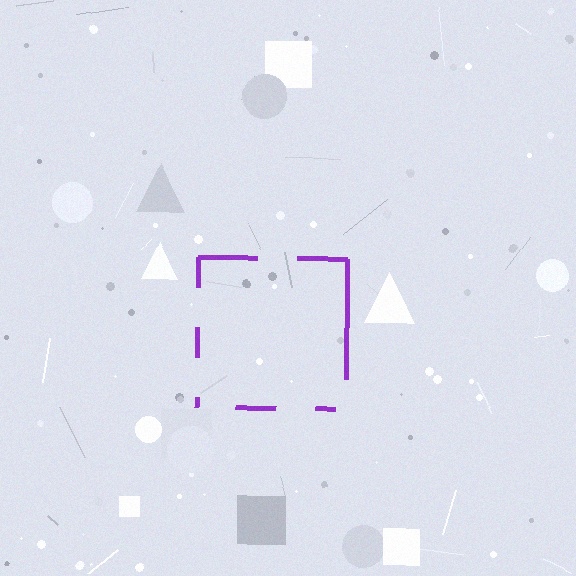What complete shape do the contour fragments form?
The contour fragments form a square.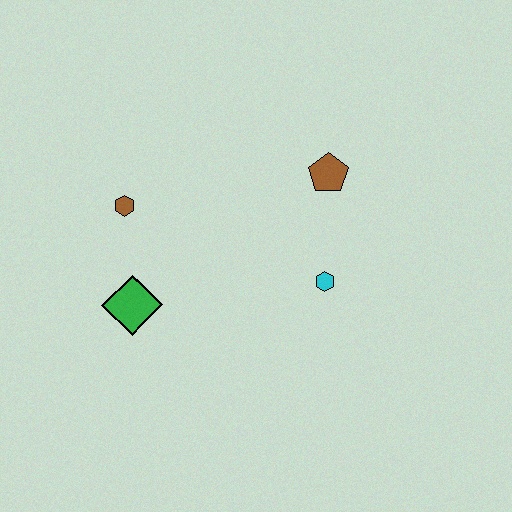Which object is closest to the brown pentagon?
The cyan hexagon is closest to the brown pentagon.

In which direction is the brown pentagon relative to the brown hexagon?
The brown pentagon is to the right of the brown hexagon.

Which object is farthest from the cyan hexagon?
The brown hexagon is farthest from the cyan hexagon.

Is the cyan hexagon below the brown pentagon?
Yes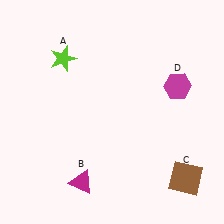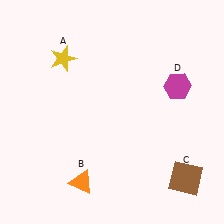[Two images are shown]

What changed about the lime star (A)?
In Image 1, A is lime. In Image 2, it changed to yellow.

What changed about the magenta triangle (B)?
In Image 1, B is magenta. In Image 2, it changed to orange.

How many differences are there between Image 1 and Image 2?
There are 2 differences between the two images.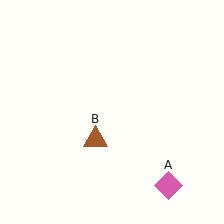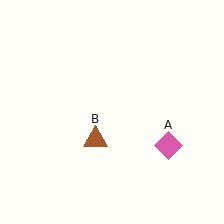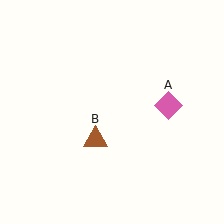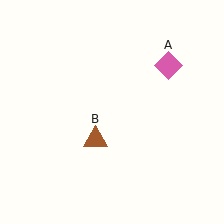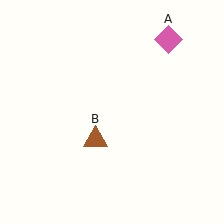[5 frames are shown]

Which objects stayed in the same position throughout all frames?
Brown triangle (object B) remained stationary.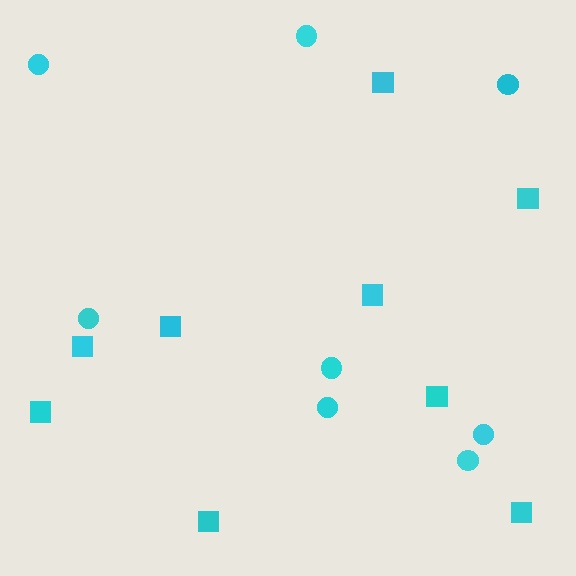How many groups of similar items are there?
There are 2 groups: one group of squares (9) and one group of circles (8).